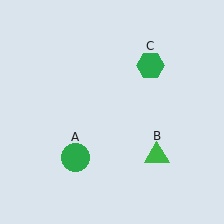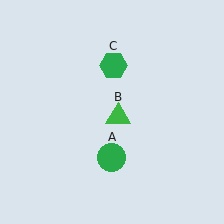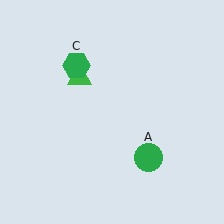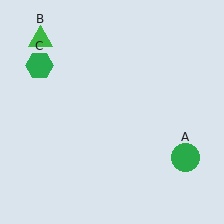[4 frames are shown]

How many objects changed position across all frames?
3 objects changed position: green circle (object A), green triangle (object B), green hexagon (object C).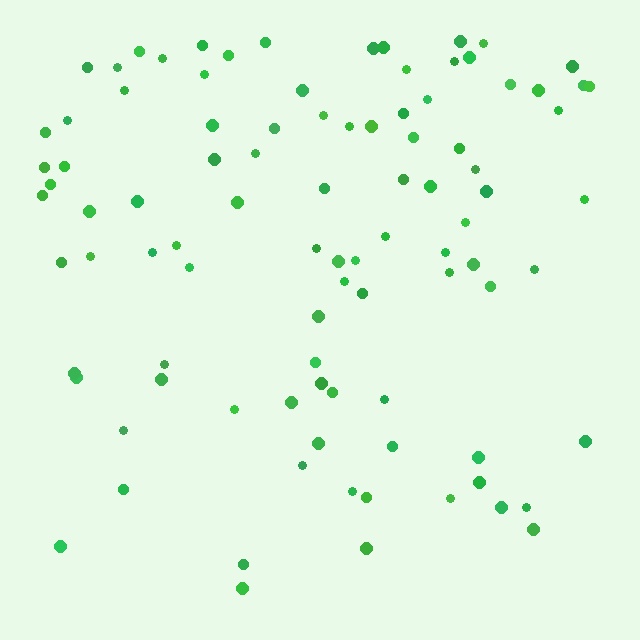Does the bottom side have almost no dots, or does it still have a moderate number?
Still a moderate number, just noticeably fewer than the top.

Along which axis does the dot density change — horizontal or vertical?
Vertical.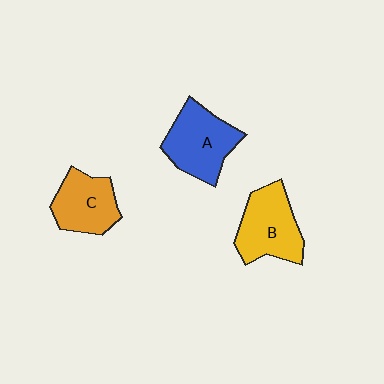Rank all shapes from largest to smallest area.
From largest to smallest: B (yellow), A (blue), C (orange).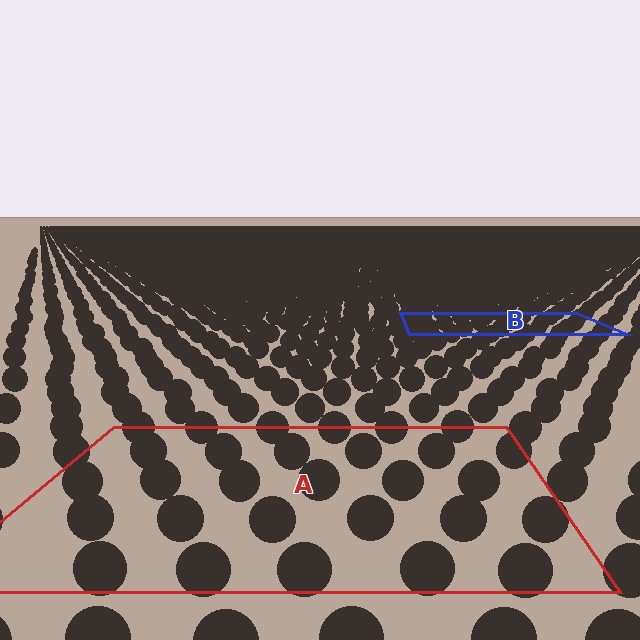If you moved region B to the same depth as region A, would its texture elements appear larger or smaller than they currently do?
They would appear larger. At a closer depth, the same texture elements are projected at a bigger on-screen size.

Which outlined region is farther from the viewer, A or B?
Region B is farther from the viewer — the texture elements inside it appear smaller and more densely packed.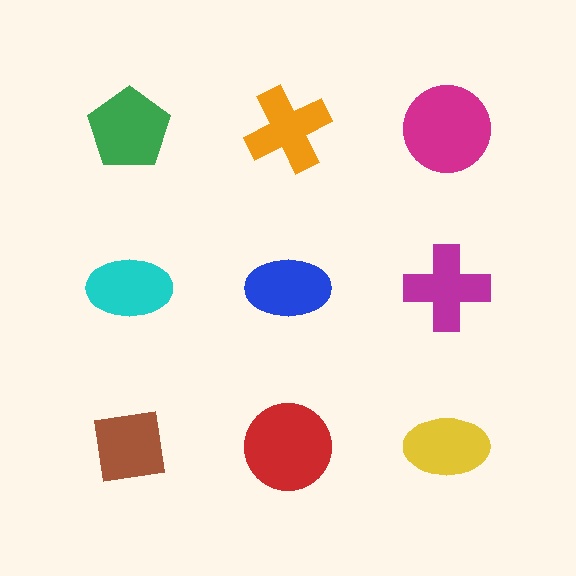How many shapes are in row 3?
3 shapes.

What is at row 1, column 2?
An orange cross.